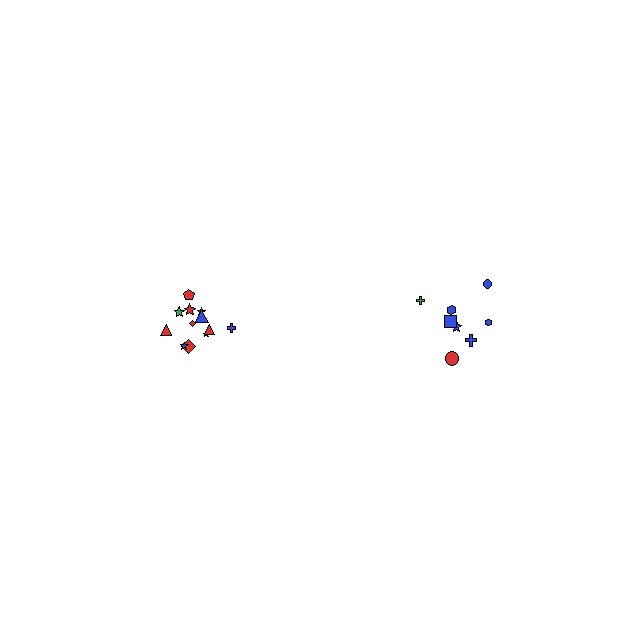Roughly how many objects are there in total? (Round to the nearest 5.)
Roughly 20 objects in total.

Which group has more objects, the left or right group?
The left group.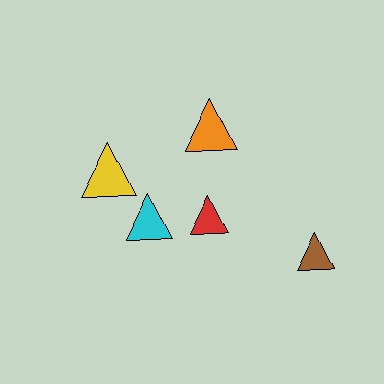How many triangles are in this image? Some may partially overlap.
There are 5 triangles.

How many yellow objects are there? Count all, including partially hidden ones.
There is 1 yellow object.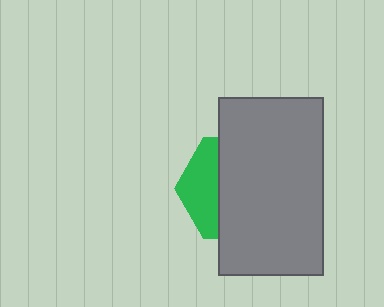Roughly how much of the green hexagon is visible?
A small part of it is visible (roughly 33%).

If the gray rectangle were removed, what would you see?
You would see the complete green hexagon.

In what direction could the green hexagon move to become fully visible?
The green hexagon could move left. That would shift it out from behind the gray rectangle entirely.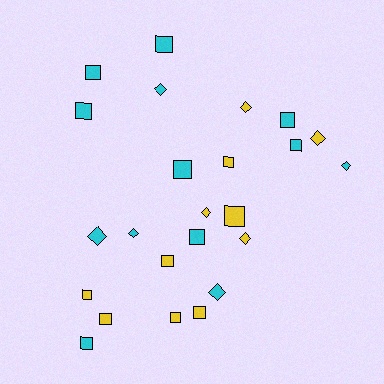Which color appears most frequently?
Cyan, with 13 objects.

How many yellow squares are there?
There are 7 yellow squares.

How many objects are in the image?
There are 24 objects.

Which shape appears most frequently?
Square, with 15 objects.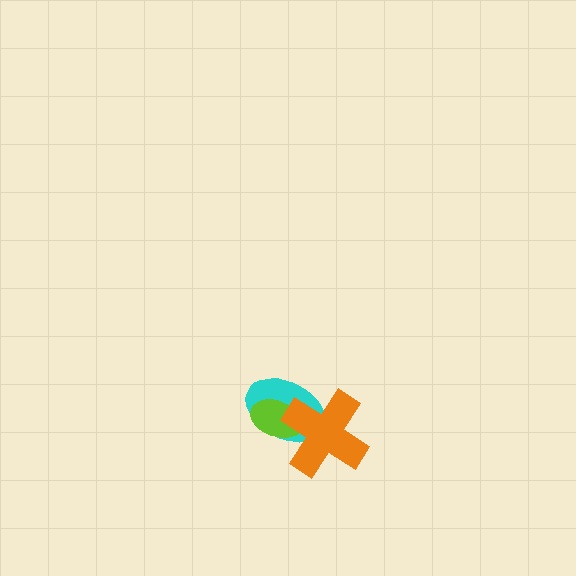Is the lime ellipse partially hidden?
Yes, it is partially covered by another shape.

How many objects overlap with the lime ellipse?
2 objects overlap with the lime ellipse.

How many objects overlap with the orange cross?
2 objects overlap with the orange cross.